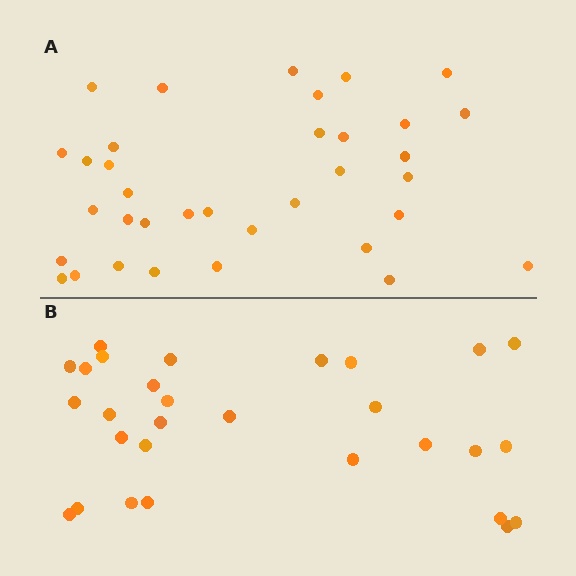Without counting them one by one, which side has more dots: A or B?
Region A (the top region) has more dots.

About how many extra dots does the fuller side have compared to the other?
Region A has about 6 more dots than region B.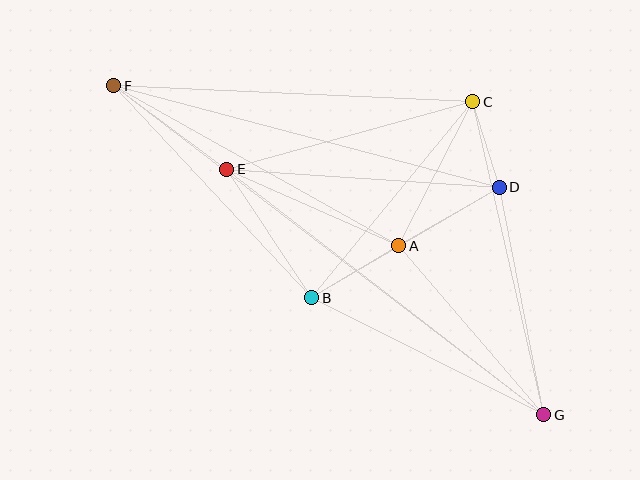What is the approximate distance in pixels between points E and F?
The distance between E and F is approximately 140 pixels.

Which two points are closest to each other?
Points C and D are closest to each other.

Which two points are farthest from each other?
Points F and G are farthest from each other.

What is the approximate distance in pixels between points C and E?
The distance between C and E is approximately 255 pixels.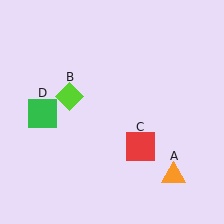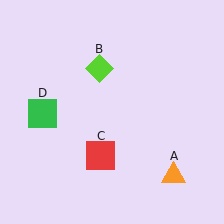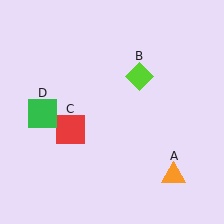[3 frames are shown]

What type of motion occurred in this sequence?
The lime diamond (object B), red square (object C) rotated clockwise around the center of the scene.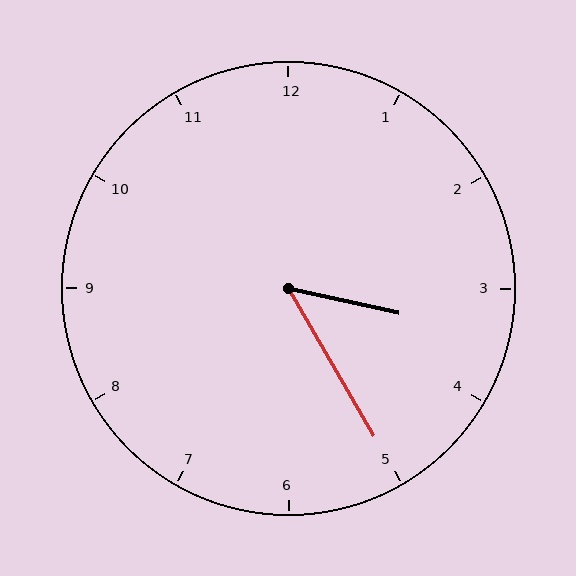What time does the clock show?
3:25.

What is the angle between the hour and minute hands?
Approximately 48 degrees.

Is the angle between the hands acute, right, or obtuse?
It is acute.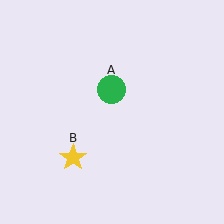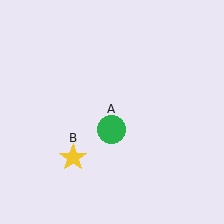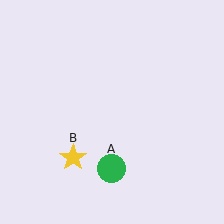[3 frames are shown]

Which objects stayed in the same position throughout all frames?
Yellow star (object B) remained stationary.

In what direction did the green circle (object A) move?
The green circle (object A) moved down.